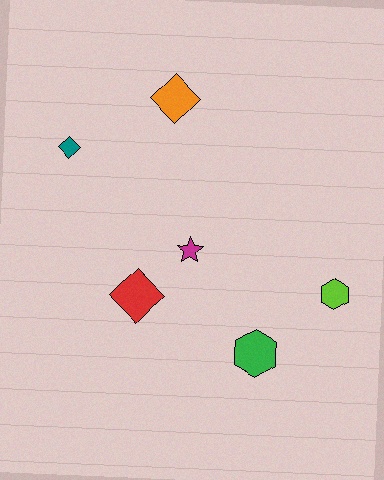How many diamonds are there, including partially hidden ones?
There are 3 diamonds.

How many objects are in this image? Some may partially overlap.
There are 6 objects.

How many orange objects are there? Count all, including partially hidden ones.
There is 1 orange object.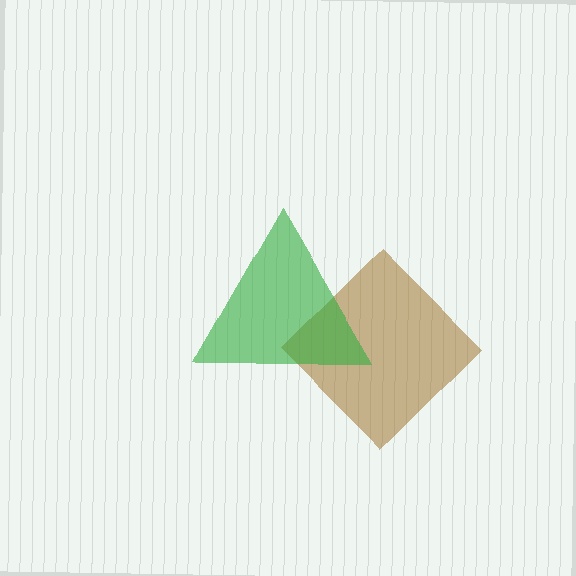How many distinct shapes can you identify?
There are 2 distinct shapes: a brown diamond, a green triangle.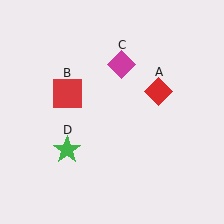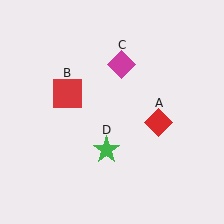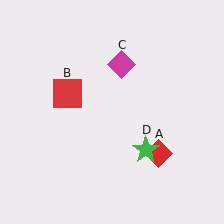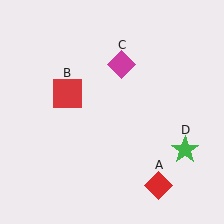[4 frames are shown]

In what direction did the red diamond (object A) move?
The red diamond (object A) moved down.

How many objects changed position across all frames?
2 objects changed position: red diamond (object A), green star (object D).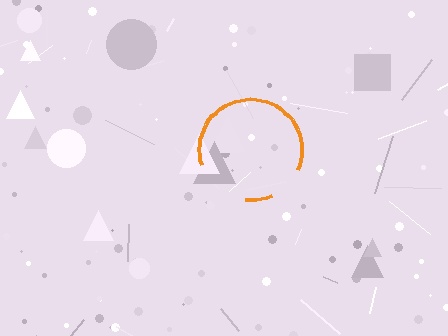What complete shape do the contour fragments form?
The contour fragments form a circle.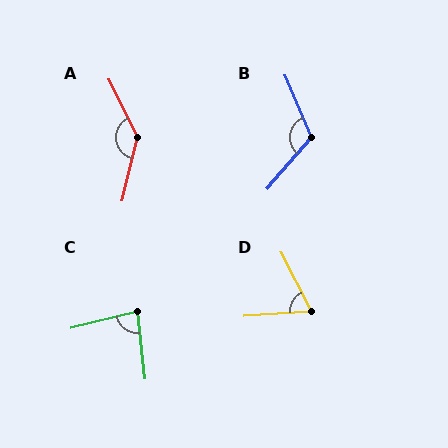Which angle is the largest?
A, at approximately 140 degrees.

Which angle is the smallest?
D, at approximately 66 degrees.